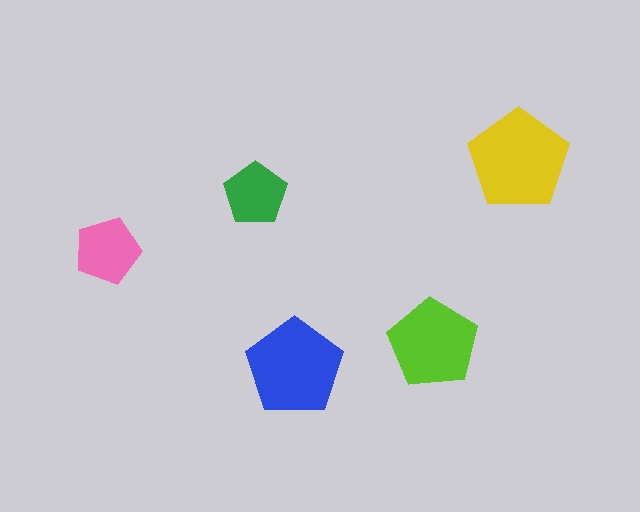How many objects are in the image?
There are 5 objects in the image.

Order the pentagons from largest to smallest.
the yellow one, the blue one, the lime one, the pink one, the green one.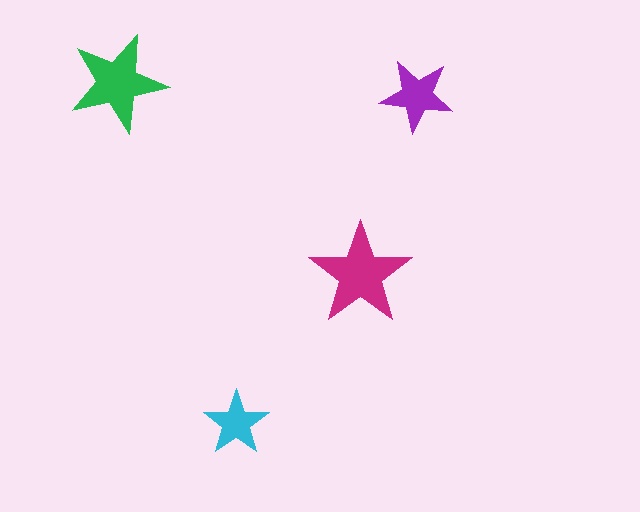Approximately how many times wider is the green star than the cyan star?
About 1.5 times wider.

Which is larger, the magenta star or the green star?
The magenta one.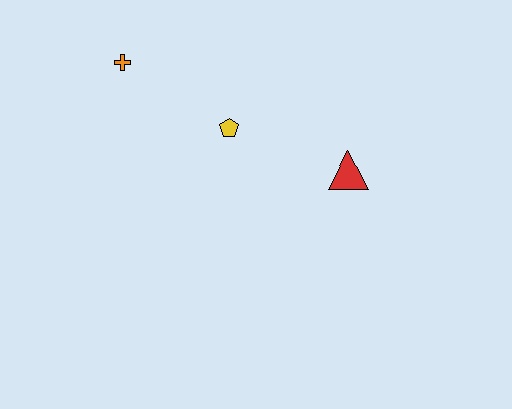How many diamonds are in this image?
There are no diamonds.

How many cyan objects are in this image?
There are no cyan objects.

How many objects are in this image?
There are 3 objects.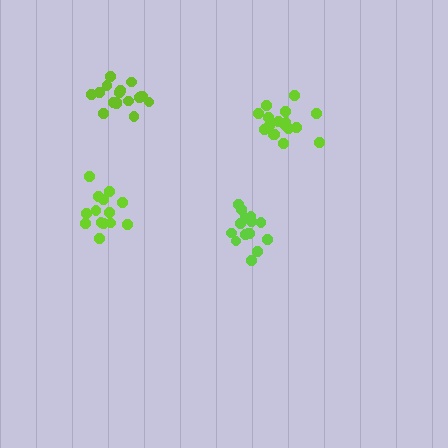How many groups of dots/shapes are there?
There are 4 groups.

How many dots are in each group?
Group 1: 17 dots, Group 2: 14 dots, Group 3: 17 dots, Group 4: 15 dots (63 total).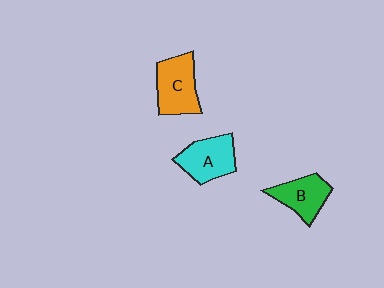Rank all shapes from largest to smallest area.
From largest to smallest: C (orange), A (cyan), B (green).